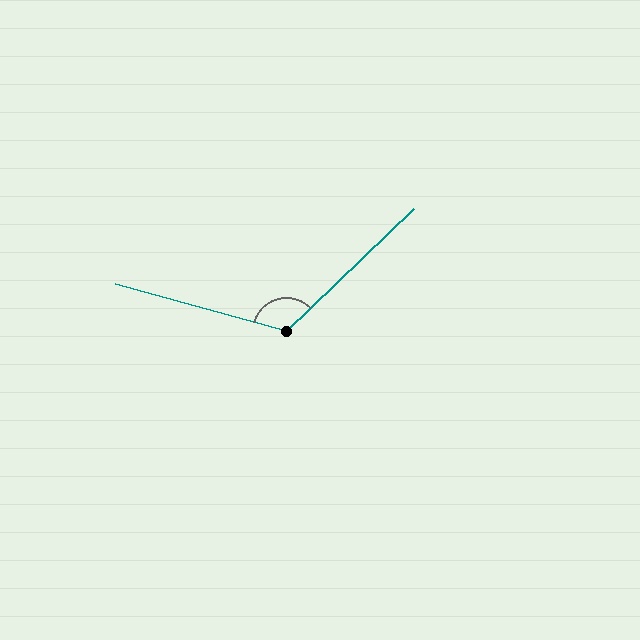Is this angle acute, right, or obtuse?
It is obtuse.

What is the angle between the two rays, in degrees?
Approximately 121 degrees.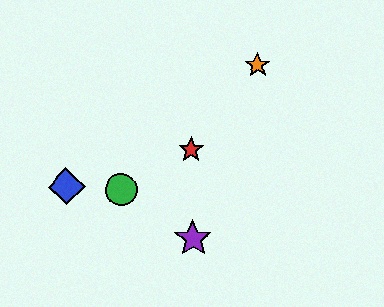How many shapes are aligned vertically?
3 shapes (the red star, the yellow star, the purple star) are aligned vertically.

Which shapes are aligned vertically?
The red star, the yellow star, the purple star are aligned vertically.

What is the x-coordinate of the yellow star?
The yellow star is at x≈193.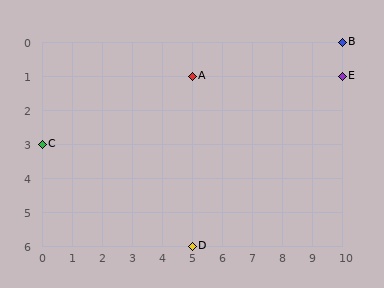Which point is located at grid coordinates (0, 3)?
Point C is at (0, 3).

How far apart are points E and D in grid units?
Points E and D are 5 columns and 5 rows apart (about 7.1 grid units diagonally).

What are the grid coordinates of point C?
Point C is at grid coordinates (0, 3).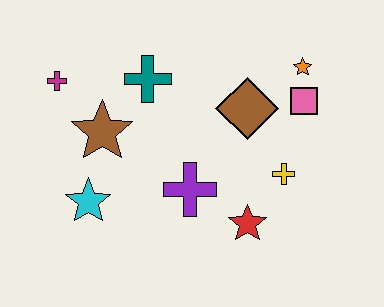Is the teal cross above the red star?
Yes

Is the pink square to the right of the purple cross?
Yes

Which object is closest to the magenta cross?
The brown star is closest to the magenta cross.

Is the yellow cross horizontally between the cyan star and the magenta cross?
No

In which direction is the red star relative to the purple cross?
The red star is to the right of the purple cross.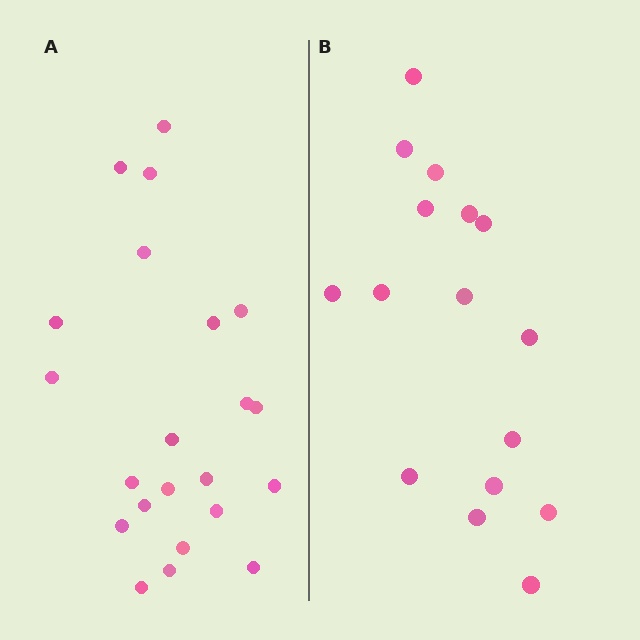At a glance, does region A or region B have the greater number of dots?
Region A (the left region) has more dots.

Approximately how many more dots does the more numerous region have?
Region A has about 6 more dots than region B.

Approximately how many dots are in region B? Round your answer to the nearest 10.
About 20 dots. (The exact count is 16, which rounds to 20.)